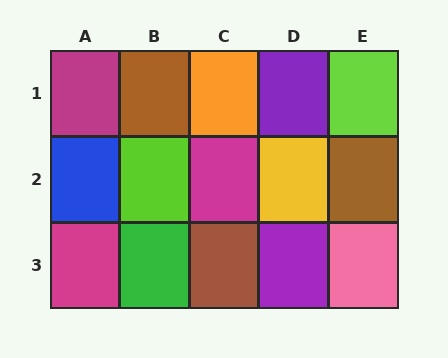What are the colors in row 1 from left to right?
Magenta, brown, orange, purple, lime.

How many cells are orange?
1 cell is orange.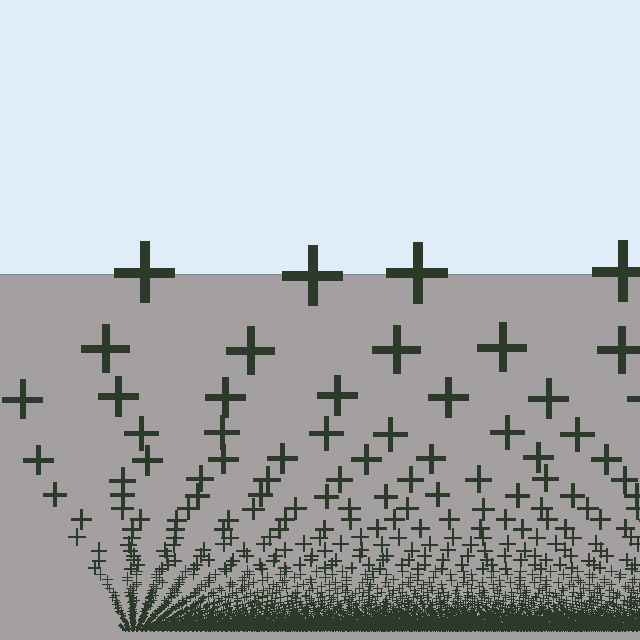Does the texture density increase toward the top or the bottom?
Density increases toward the bottom.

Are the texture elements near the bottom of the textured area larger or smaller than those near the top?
Smaller. The gradient is inverted — elements near the bottom are smaller and denser.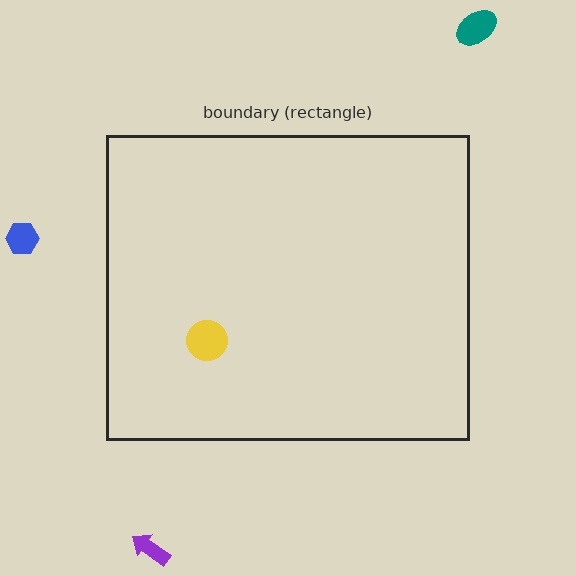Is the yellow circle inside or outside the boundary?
Inside.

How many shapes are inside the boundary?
1 inside, 3 outside.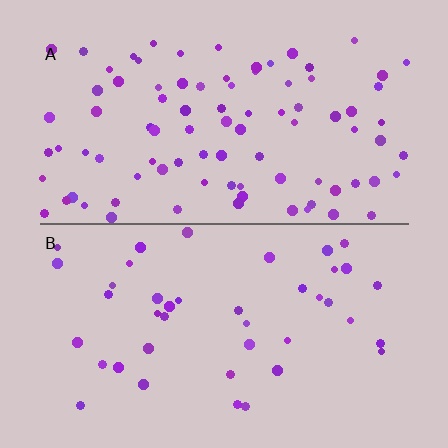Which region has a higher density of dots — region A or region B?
A (the top).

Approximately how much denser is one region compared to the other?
Approximately 2.1× — region A over region B.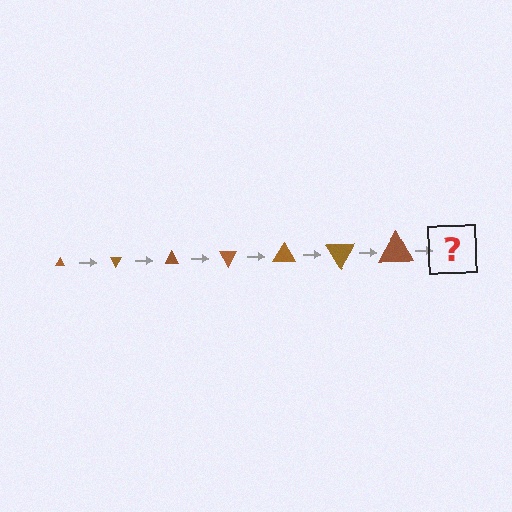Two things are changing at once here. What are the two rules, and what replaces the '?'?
The two rules are that the triangle grows larger each step and it rotates 60 degrees each step. The '?' should be a triangle, larger than the previous one and rotated 420 degrees from the start.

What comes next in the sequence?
The next element should be a triangle, larger than the previous one and rotated 420 degrees from the start.